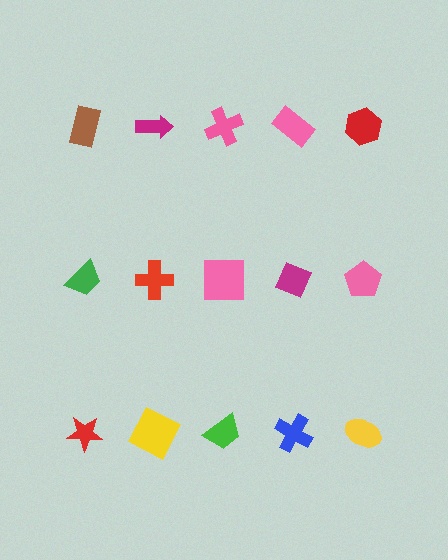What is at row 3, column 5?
A yellow ellipse.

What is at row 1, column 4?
A pink rectangle.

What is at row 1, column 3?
A pink cross.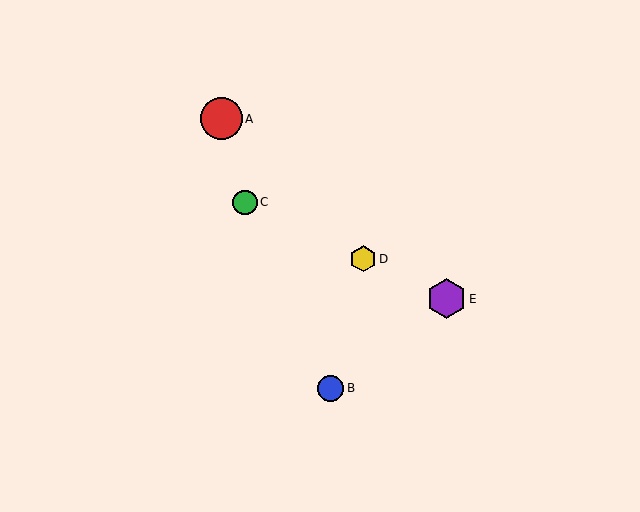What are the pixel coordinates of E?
Object E is at (446, 299).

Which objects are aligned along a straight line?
Objects C, D, E are aligned along a straight line.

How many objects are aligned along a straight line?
3 objects (C, D, E) are aligned along a straight line.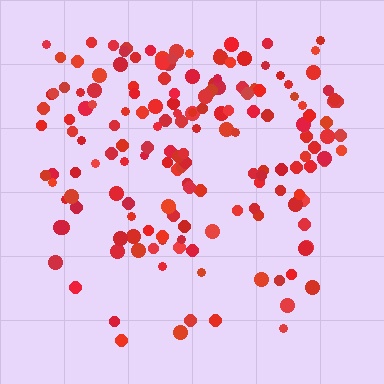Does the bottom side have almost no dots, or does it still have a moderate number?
Still a moderate number, just noticeably fewer than the top.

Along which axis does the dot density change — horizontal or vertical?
Vertical.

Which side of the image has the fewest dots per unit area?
The bottom.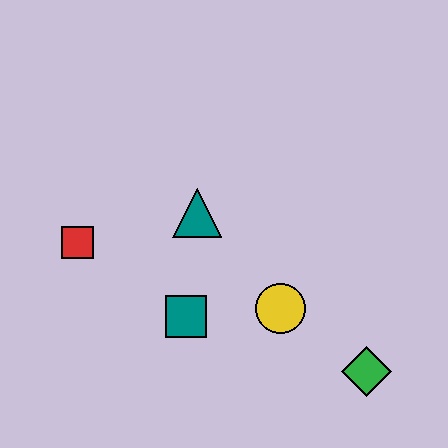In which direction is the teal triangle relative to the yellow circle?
The teal triangle is above the yellow circle.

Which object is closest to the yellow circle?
The teal square is closest to the yellow circle.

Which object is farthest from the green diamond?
The red square is farthest from the green diamond.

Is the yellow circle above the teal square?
Yes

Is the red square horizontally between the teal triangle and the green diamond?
No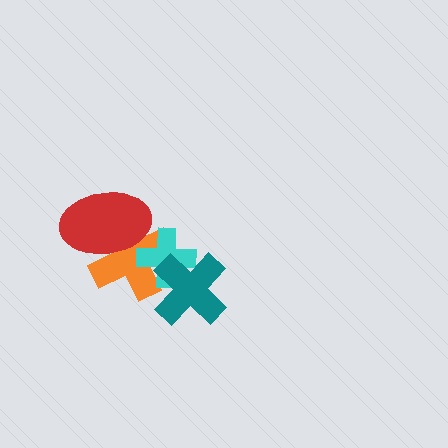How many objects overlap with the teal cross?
2 objects overlap with the teal cross.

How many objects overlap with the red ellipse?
1 object overlaps with the red ellipse.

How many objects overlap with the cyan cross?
2 objects overlap with the cyan cross.